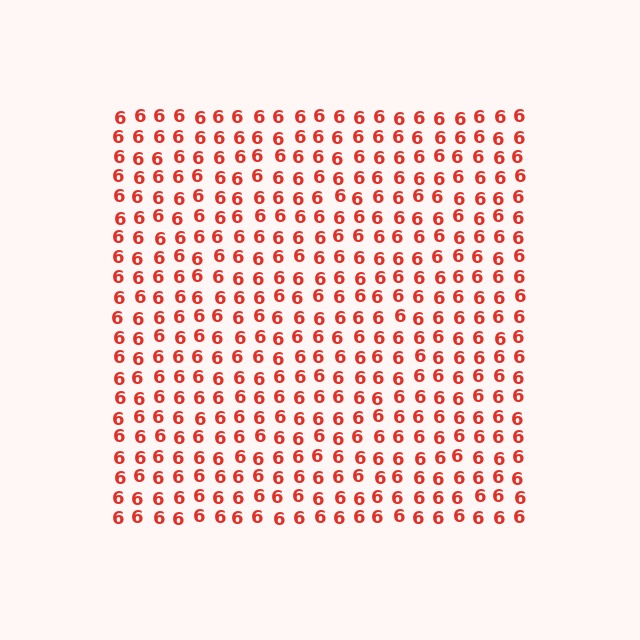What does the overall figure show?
The overall figure shows a square.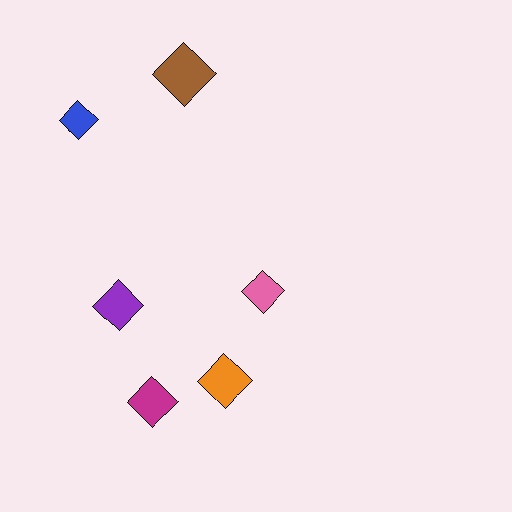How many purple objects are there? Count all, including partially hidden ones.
There is 1 purple object.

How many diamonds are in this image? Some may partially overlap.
There are 6 diamonds.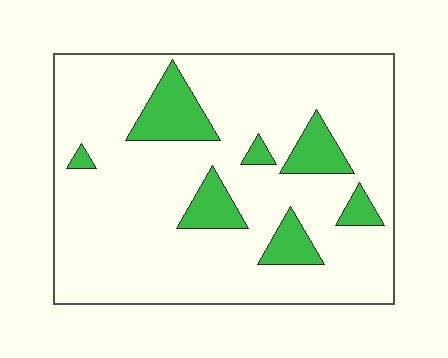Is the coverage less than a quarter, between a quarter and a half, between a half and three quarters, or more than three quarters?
Less than a quarter.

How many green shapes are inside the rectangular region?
7.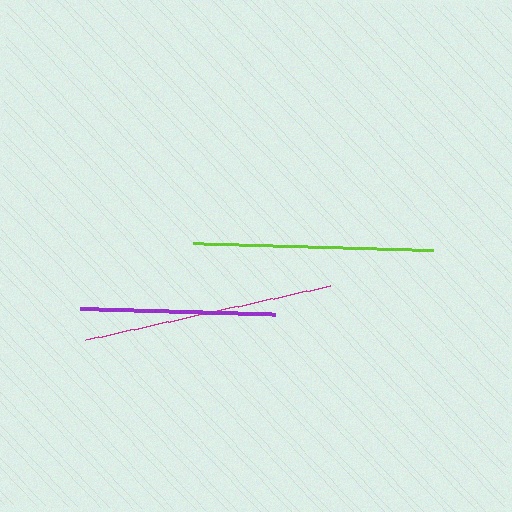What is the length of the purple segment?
The purple segment is approximately 195 pixels long.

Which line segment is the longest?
The magenta line is the longest at approximately 251 pixels.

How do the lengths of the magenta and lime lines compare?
The magenta and lime lines are approximately the same length.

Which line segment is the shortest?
The purple line is the shortest at approximately 195 pixels.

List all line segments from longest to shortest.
From longest to shortest: magenta, lime, purple.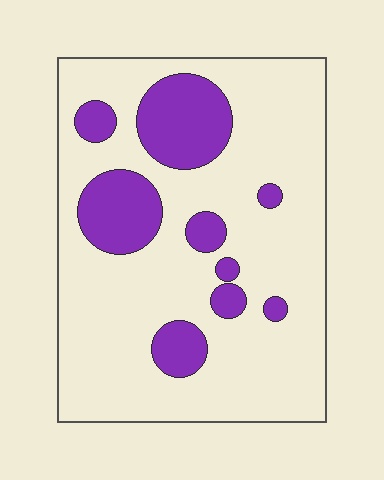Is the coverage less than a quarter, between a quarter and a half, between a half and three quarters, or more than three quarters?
Less than a quarter.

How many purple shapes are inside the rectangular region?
9.